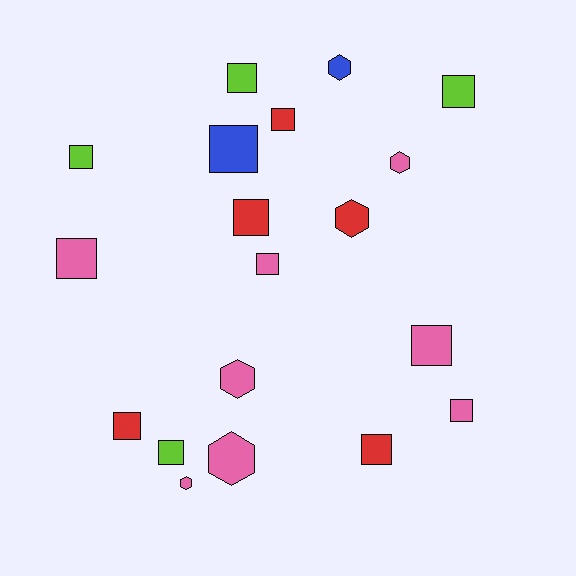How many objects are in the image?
There are 19 objects.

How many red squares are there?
There are 4 red squares.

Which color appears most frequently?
Pink, with 8 objects.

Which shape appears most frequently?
Square, with 13 objects.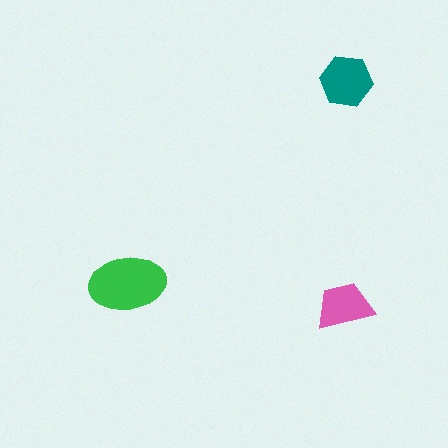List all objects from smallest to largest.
The pink trapezoid, the teal hexagon, the green ellipse.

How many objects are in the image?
There are 3 objects in the image.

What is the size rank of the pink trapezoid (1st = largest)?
3rd.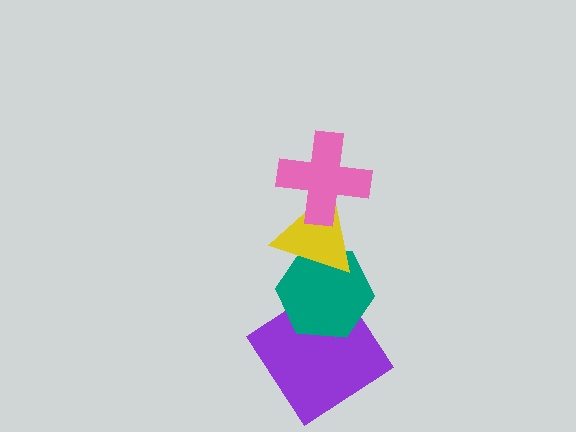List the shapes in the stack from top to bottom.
From top to bottom: the pink cross, the yellow triangle, the teal hexagon, the purple diamond.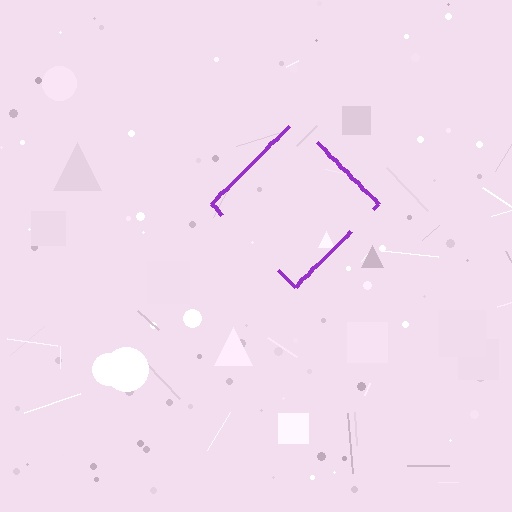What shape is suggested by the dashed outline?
The dashed outline suggests a diamond.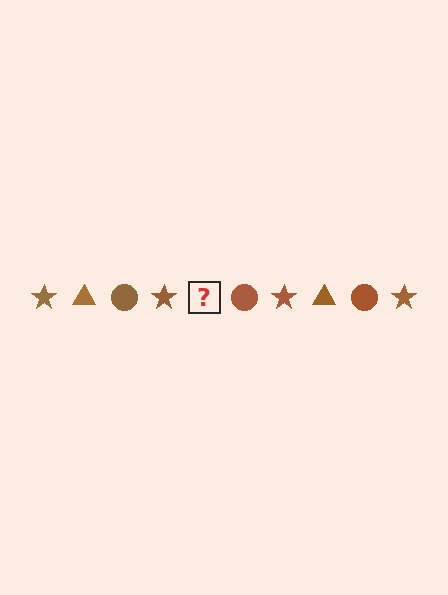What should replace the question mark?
The question mark should be replaced with a brown triangle.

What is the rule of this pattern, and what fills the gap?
The rule is that the pattern cycles through star, triangle, circle shapes in brown. The gap should be filled with a brown triangle.